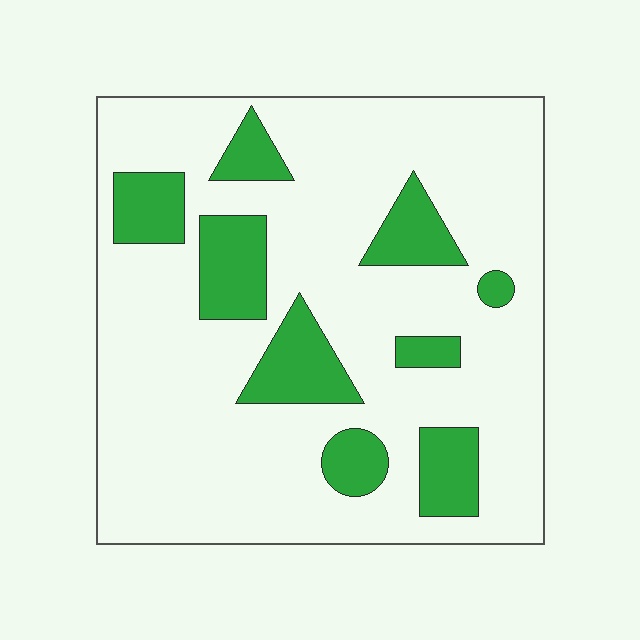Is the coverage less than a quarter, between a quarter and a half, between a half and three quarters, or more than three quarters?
Less than a quarter.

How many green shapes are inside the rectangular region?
9.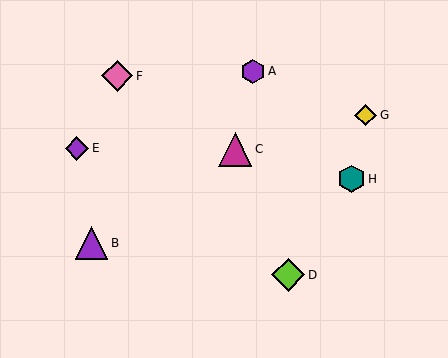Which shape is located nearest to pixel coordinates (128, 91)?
The pink diamond (labeled F) at (117, 76) is nearest to that location.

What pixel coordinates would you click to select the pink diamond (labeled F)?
Click at (117, 76) to select the pink diamond F.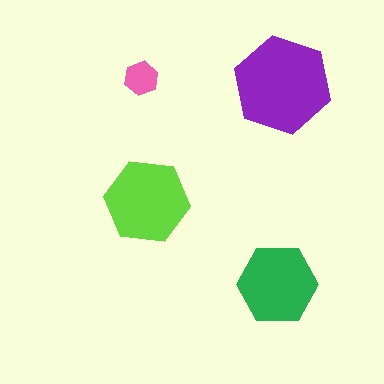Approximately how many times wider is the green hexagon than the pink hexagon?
About 2.5 times wider.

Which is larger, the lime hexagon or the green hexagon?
The lime one.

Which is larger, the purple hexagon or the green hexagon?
The purple one.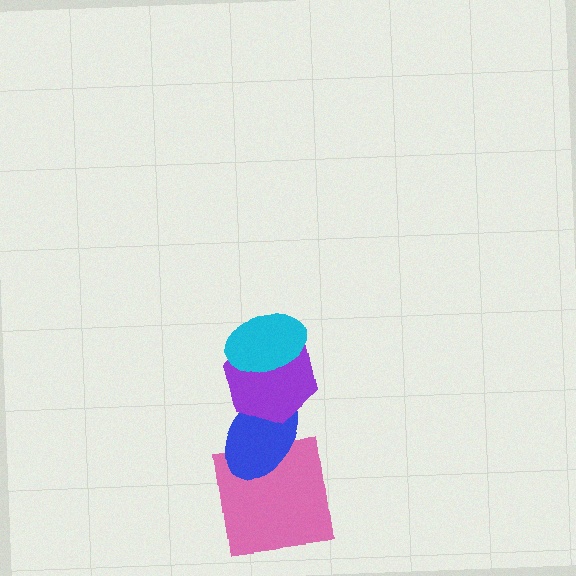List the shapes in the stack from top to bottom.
From top to bottom: the cyan ellipse, the purple hexagon, the blue ellipse, the pink square.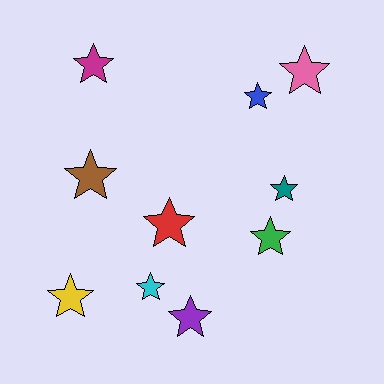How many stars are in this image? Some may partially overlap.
There are 10 stars.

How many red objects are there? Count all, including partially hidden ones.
There is 1 red object.